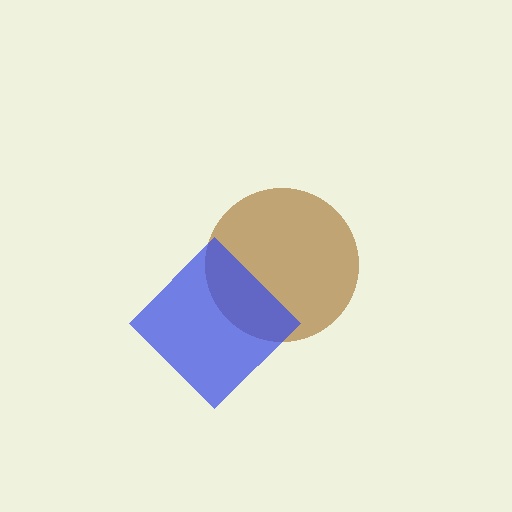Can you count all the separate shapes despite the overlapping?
Yes, there are 2 separate shapes.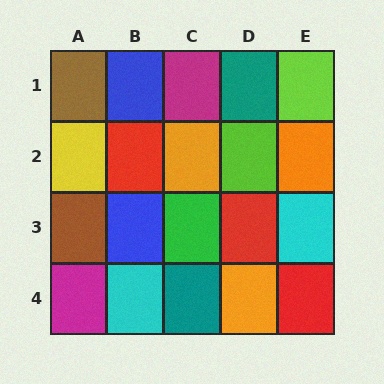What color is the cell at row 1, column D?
Teal.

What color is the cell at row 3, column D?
Red.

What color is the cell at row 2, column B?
Red.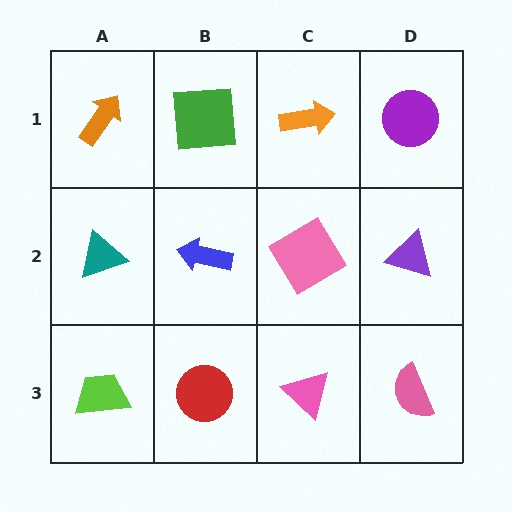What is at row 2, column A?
A teal triangle.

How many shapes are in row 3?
4 shapes.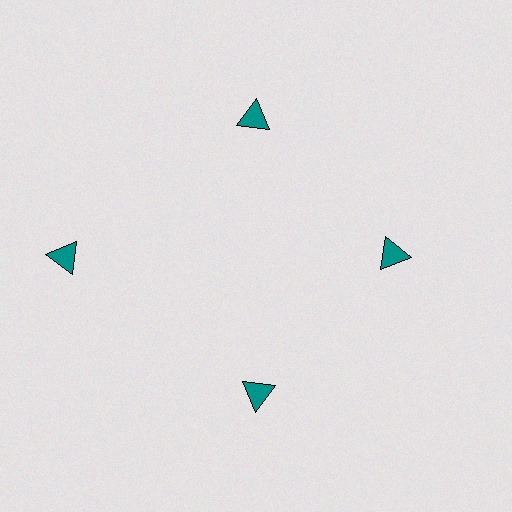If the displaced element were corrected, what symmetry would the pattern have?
It would have 4-fold rotational symmetry — the pattern would map onto itself every 90 degrees.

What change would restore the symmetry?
The symmetry would be restored by moving it inward, back onto the ring so that all 4 triangles sit at equal angles and equal distance from the center.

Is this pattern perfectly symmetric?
No. The 4 teal triangles are arranged in a ring, but one element near the 9 o'clock position is pushed outward from the center, breaking the 4-fold rotational symmetry.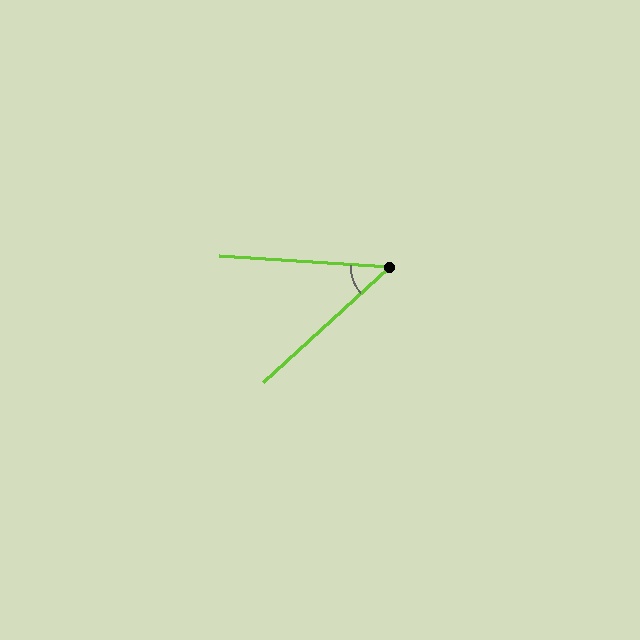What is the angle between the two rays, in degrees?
Approximately 46 degrees.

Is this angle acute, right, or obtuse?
It is acute.